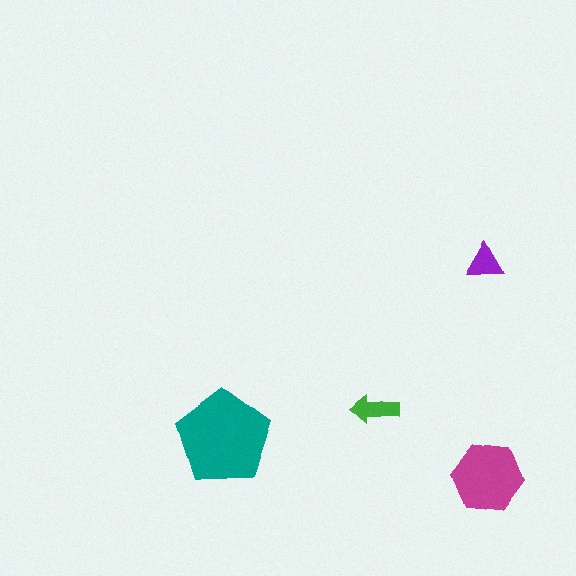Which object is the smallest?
The purple triangle.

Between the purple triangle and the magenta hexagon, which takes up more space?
The magenta hexagon.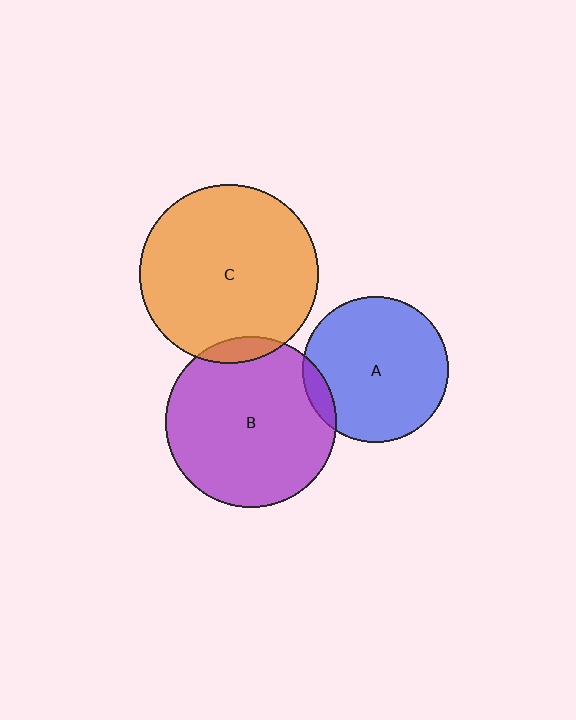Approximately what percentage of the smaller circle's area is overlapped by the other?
Approximately 10%.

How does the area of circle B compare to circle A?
Approximately 1.4 times.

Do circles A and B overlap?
Yes.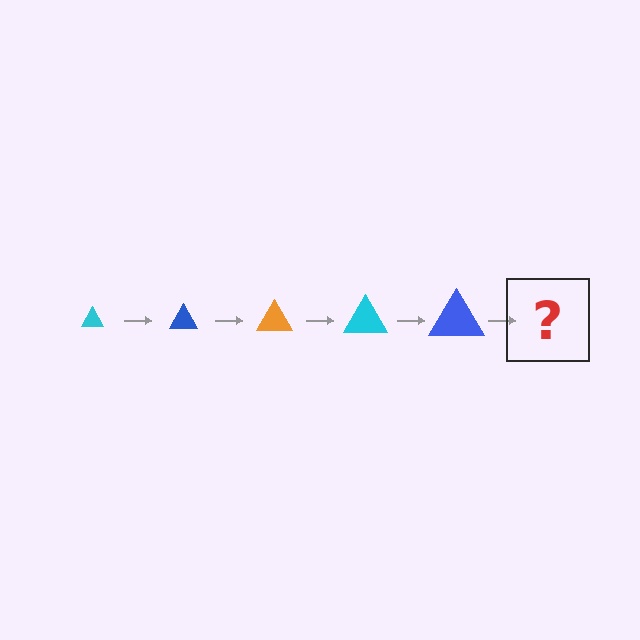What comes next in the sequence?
The next element should be an orange triangle, larger than the previous one.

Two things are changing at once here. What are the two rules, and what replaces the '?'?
The two rules are that the triangle grows larger each step and the color cycles through cyan, blue, and orange. The '?' should be an orange triangle, larger than the previous one.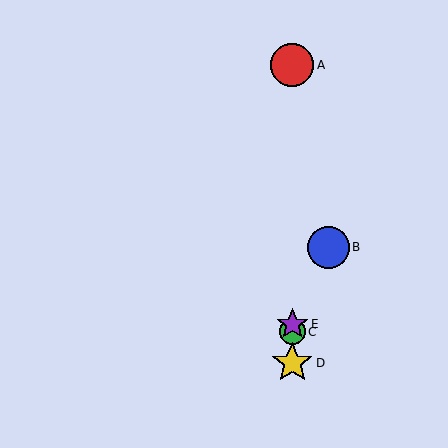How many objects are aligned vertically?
4 objects (A, C, D, E) are aligned vertically.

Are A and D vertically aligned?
Yes, both are at x≈292.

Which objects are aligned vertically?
Objects A, C, D, E are aligned vertically.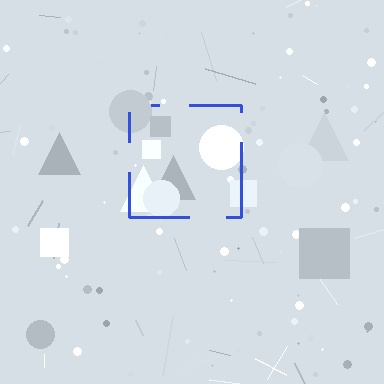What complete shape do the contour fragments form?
The contour fragments form a square.